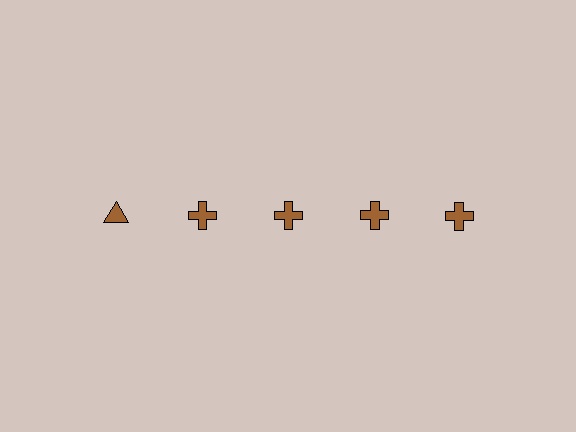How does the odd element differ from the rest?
It has a different shape: triangle instead of cross.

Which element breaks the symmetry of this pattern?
The brown triangle in the top row, leftmost column breaks the symmetry. All other shapes are brown crosses.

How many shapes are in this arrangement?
There are 5 shapes arranged in a grid pattern.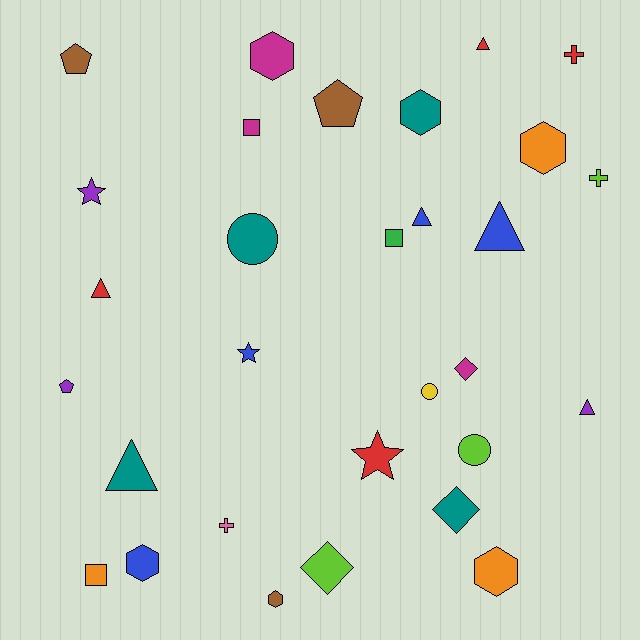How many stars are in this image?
There are 3 stars.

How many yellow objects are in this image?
There is 1 yellow object.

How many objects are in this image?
There are 30 objects.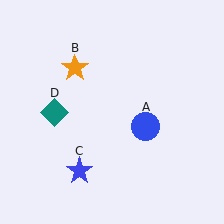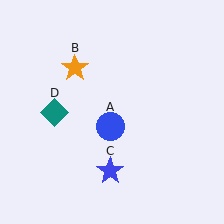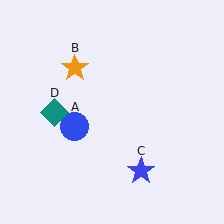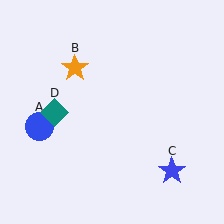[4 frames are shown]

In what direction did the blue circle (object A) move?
The blue circle (object A) moved left.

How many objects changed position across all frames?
2 objects changed position: blue circle (object A), blue star (object C).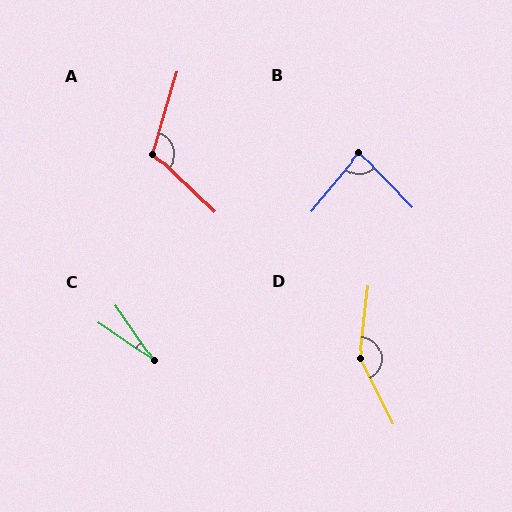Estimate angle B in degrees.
Approximately 83 degrees.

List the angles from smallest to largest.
C (21°), B (83°), A (116°), D (146°).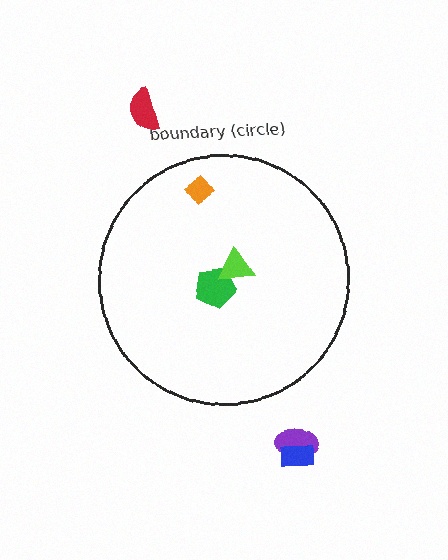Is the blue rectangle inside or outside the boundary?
Outside.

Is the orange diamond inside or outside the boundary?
Inside.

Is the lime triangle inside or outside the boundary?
Inside.